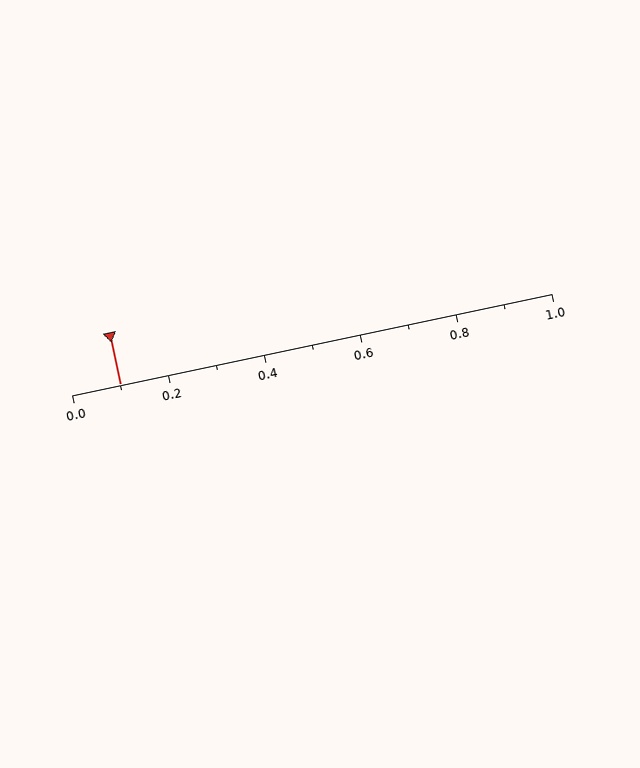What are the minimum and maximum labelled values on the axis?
The axis runs from 0.0 to 1.0.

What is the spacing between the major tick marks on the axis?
The major ticks are spaced 0.2 apart.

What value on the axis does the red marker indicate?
The marker indicates approximately 0.1.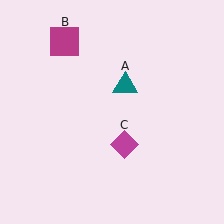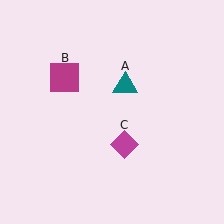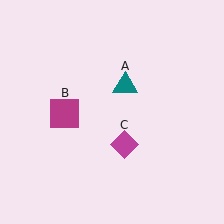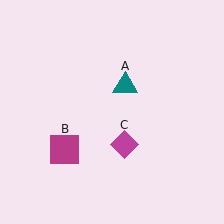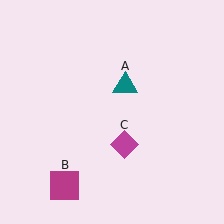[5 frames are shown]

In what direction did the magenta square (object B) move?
The magenta square (object B) moved down.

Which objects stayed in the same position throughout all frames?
Teal triangle (object A) and magenta diamond (object C) remained stationary.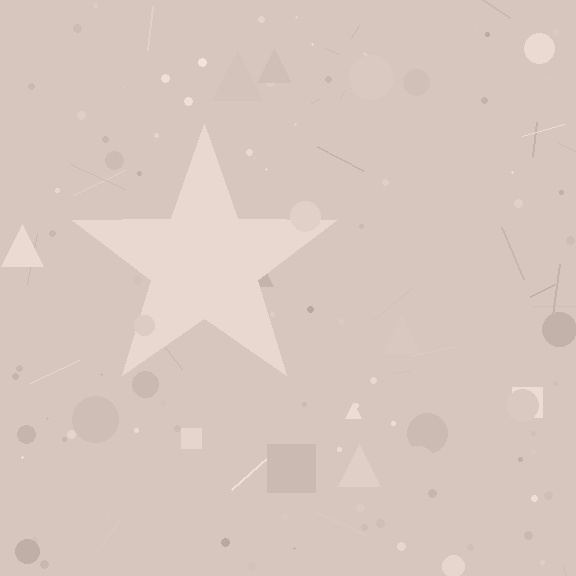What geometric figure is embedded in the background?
A star is embedded in the background.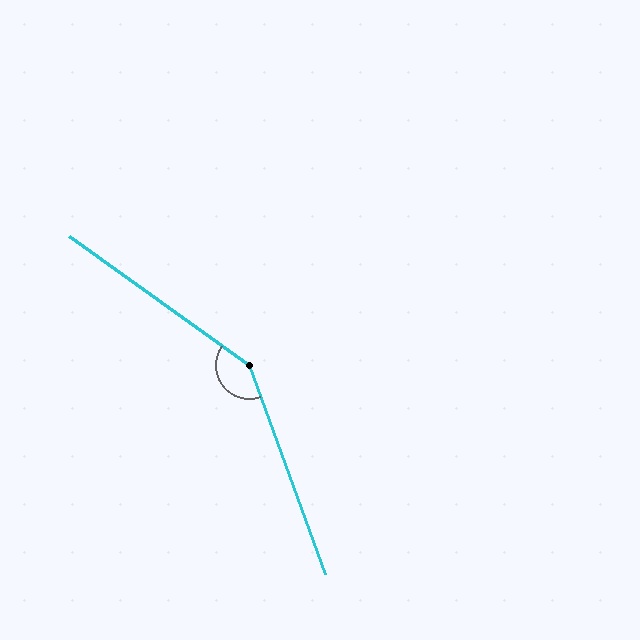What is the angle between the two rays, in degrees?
Approximately 146 degrees.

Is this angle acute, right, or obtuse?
It is obtuse.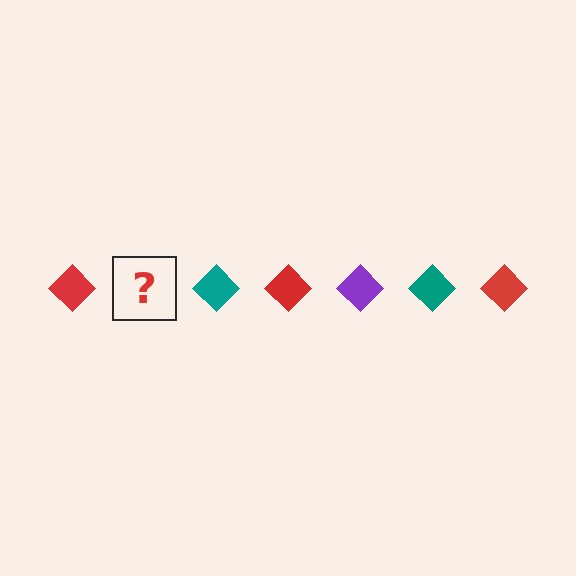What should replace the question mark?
The question mark should be replaced with a purple diamond.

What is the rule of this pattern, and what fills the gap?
The rule is that the pattern cycles through red, purple, teal diamonds. The gap should be filled with a purple diamond.